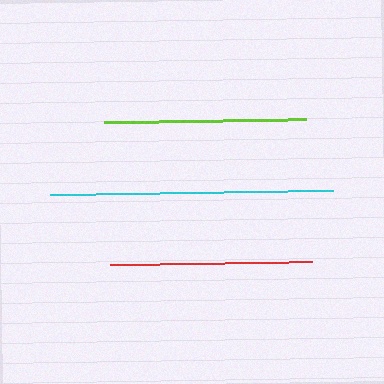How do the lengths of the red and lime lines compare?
The red and lime lines are approximately the same length.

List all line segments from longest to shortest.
From longest to shortest: cyan, red, lime.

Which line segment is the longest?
The cyan line is the longest at approximately 284 pixels.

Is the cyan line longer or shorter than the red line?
The cyan line is longer than the red line.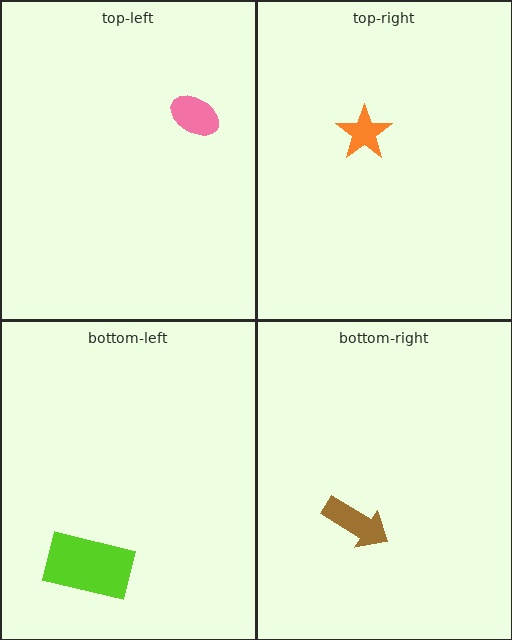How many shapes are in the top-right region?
1.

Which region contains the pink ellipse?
The top-left region.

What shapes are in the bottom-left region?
The lime rectangle.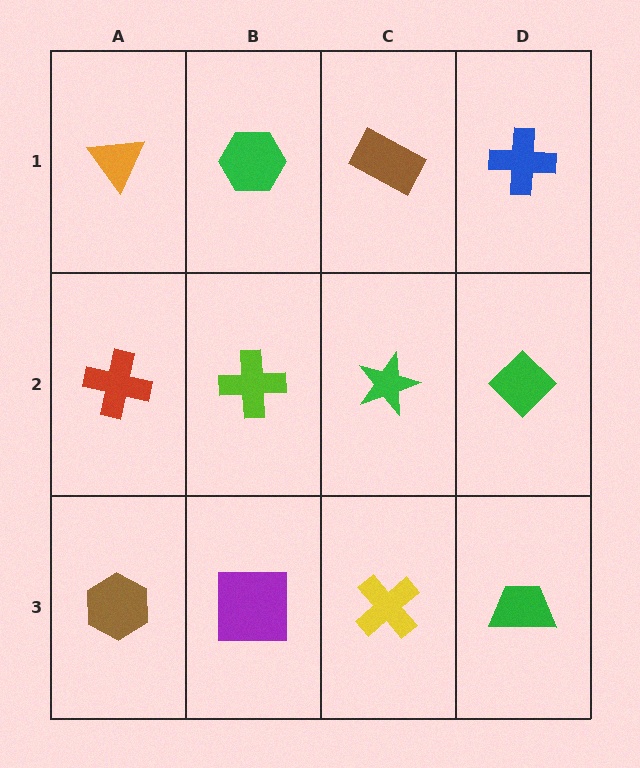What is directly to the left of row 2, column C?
A lime cross.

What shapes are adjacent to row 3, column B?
A lime cross (row 2, column B), a brown hexagon (row 3, column A), a yellow cross (row 3, column C).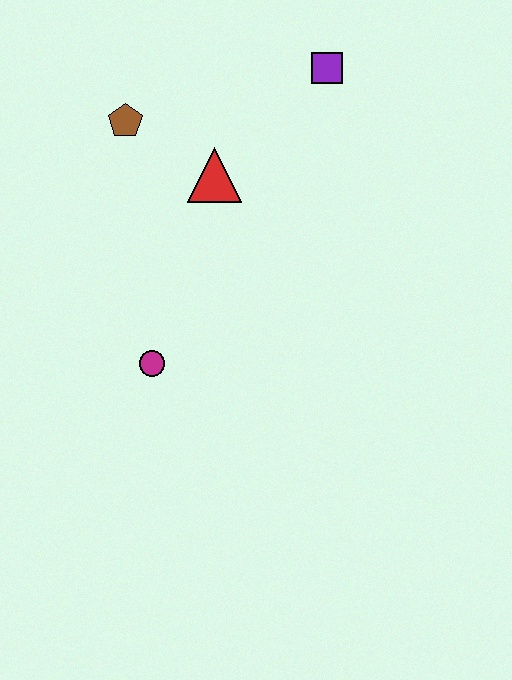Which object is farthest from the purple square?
The magenta circle is farthest from the purple square.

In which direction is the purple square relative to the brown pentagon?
The purple square is to the right of the brown pentagon.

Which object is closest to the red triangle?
The brown pentagon is closest to the red triangle.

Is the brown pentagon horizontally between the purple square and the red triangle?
No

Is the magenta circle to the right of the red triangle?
No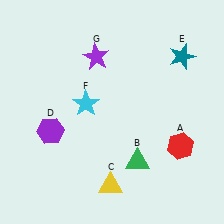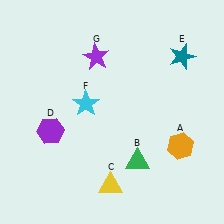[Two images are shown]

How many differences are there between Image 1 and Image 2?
There is 1 difference between the two images.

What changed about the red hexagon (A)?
In Image 1, A is red. In Image 2, it changed to orange.